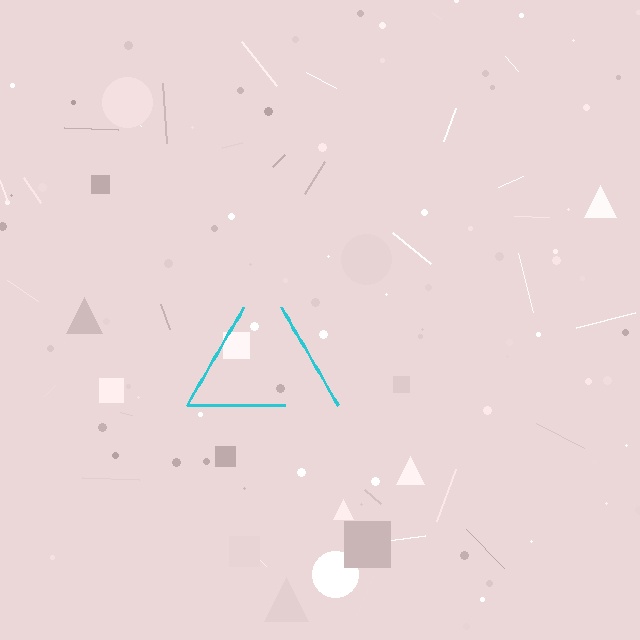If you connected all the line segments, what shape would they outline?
They would outline a triangle.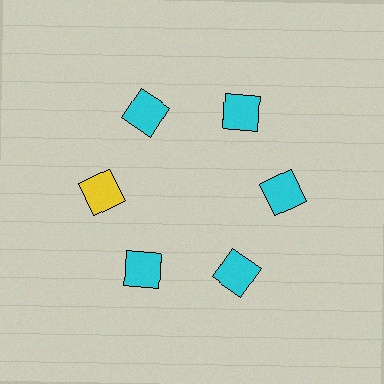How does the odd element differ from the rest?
It has a different color: yellow instead of cyan.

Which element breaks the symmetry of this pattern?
The yellow diamond at roughly the 9 o'clock position breaks the symmetry. All other shapes are cyan diamonds.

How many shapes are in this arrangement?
There are 6 shapes arranged in a ring pattern.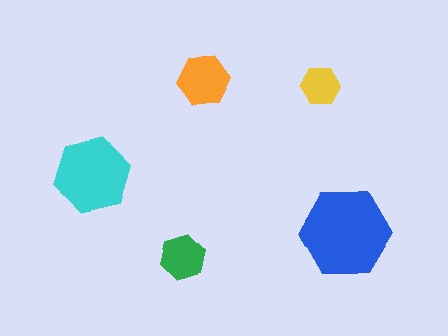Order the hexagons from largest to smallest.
the blue one, the cyan one, the orange one, the green one, the yellow one.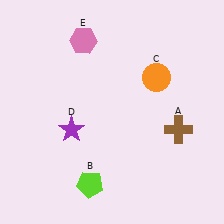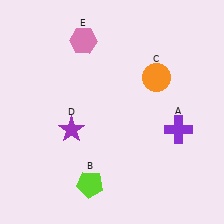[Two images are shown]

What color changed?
The cross (A) changed from brown in Image 1 to purple in Image 2.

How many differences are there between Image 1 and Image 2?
There is 1 difference between the two images.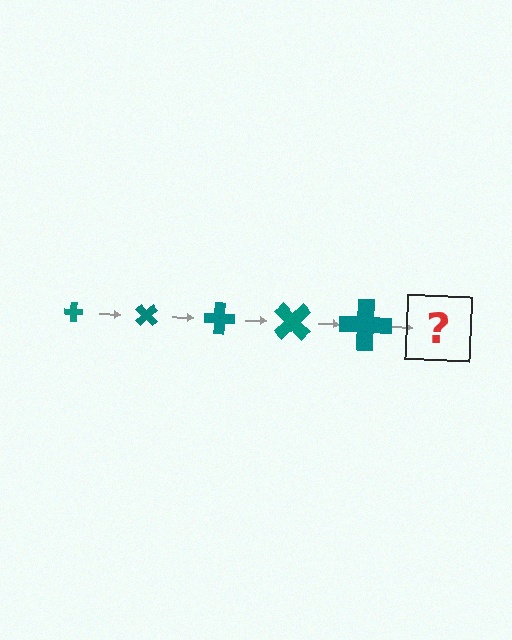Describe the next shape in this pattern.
It should be a cross, larger than the previous one and rotated 225 degrees from the start.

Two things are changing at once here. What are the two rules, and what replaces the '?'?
The two rules are that the cross grows larger each step and it rotates 45 degrees each step. The '?' should be a cross, larger than the previous one and rotated 225 degrees from the start.